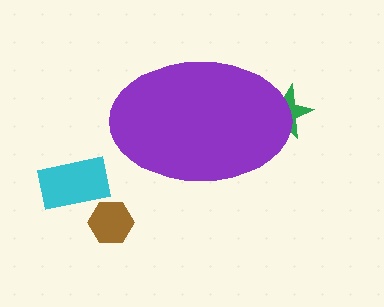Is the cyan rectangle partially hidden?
No, the cyan rectangle is fully visible.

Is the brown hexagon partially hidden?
No, the brown hexagon is fully visible.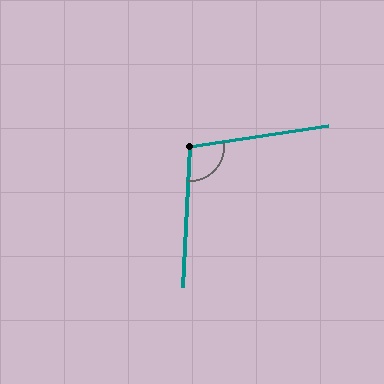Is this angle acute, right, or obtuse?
It is obtuse.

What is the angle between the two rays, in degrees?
Approximately 102 degrees.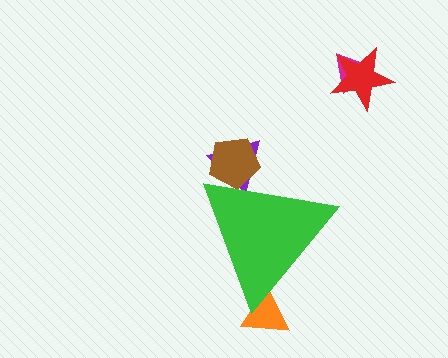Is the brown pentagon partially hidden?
Yes, the brown pentagon is partially hidden behind the green triangle.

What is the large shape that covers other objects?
A green triangle.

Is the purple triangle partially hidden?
Yes, the purple triangle is partially hidden behind the green triangle.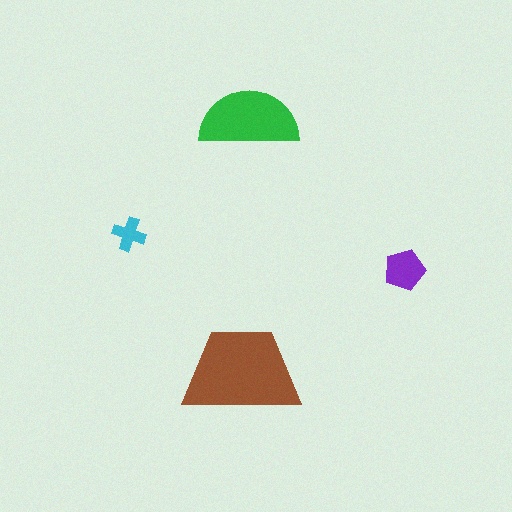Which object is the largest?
The brown trapezoid.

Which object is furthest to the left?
The cyan cross is leftmost.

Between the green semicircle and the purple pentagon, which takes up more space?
The green semicircle.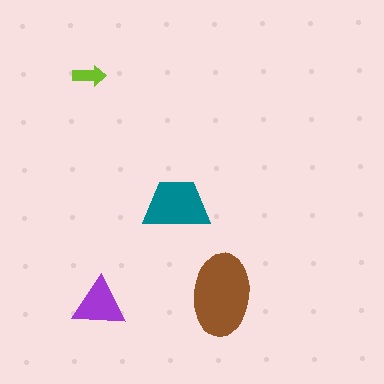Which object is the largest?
The brown ellipse.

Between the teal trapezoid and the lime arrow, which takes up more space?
The teal trapezoid.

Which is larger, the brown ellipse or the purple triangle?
The brown ellipse.